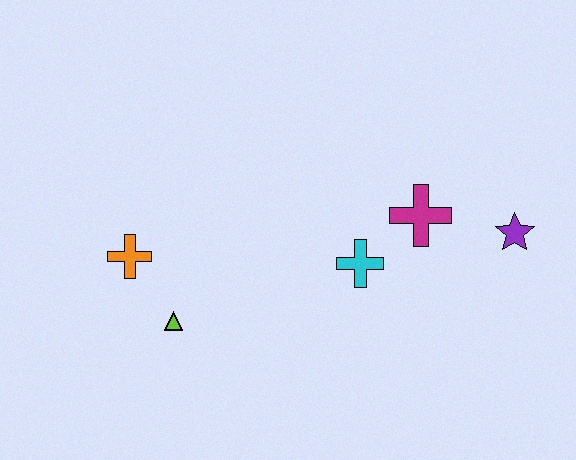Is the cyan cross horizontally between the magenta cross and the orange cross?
Yes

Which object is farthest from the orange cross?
The purple star is farthest from the orange cross.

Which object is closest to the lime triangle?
The orange cross is closest to the lime triangle.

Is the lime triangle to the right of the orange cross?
Yes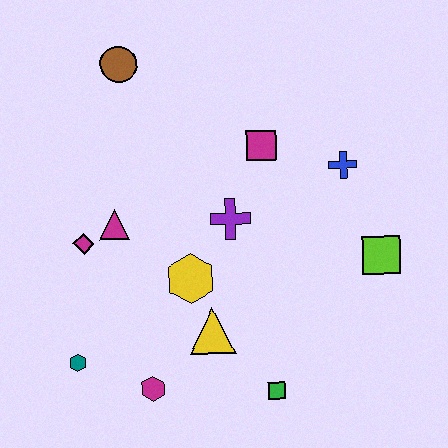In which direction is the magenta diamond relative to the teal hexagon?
The magenta diamond is above the teal hexagon.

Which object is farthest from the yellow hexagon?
The brown circle is farthest from the yellow hexagon.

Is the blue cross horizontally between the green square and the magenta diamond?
No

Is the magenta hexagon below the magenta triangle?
Yes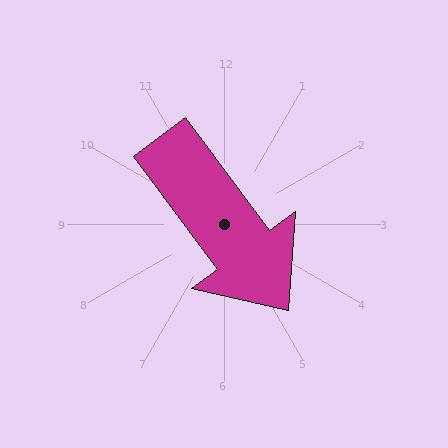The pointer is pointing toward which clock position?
Roughly 5 o'clock.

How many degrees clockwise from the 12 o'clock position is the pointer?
Approximately 143 degrees.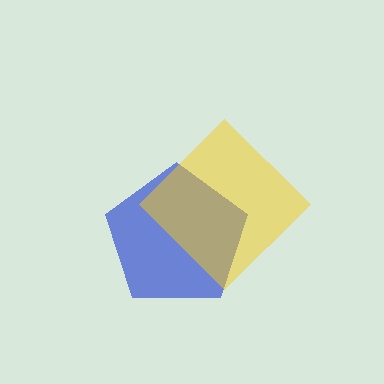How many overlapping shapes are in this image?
There are 2 overlapping shapes in the image.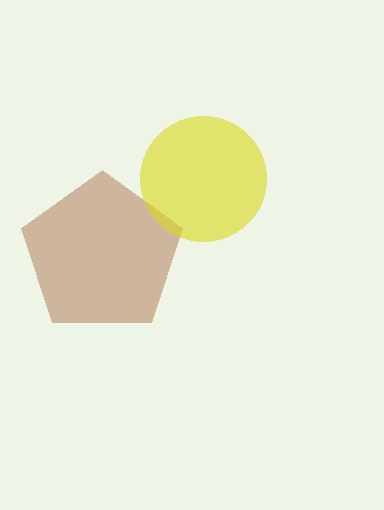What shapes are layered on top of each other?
The layered shapes are: a brown pentagon, a yellow circle.